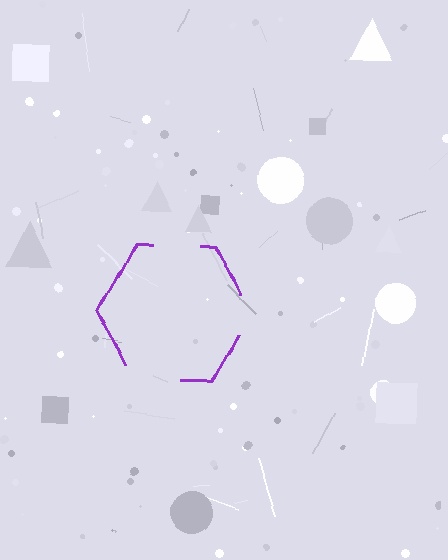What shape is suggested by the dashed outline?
The dashed outline suggests a hexagon.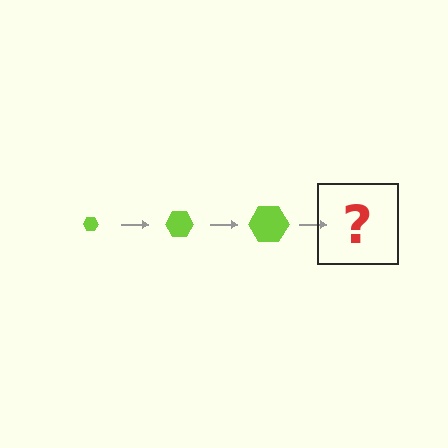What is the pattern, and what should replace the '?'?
The pattern is that the hexagon gets progressively larger each step. The '?' should be a lime hexagon, larger than the previous one.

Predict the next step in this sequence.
The next step is a lime hexagon, larger than the previous one.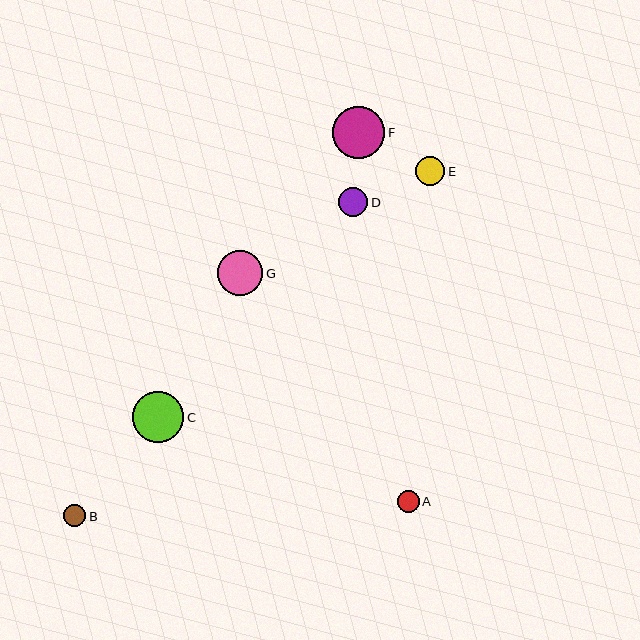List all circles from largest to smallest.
From largest to smallest: F, C, G, E, D, B, A.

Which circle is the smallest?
Circle A is the smallest with a size of approximately 22 pixels.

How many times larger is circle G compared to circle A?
Circle G is approximately 2.1 times the size of circle A.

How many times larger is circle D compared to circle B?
Circle D is approximately 1.3 times the size of circle B.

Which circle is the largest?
Circle F is the largest with a size of approximately 52 pixels.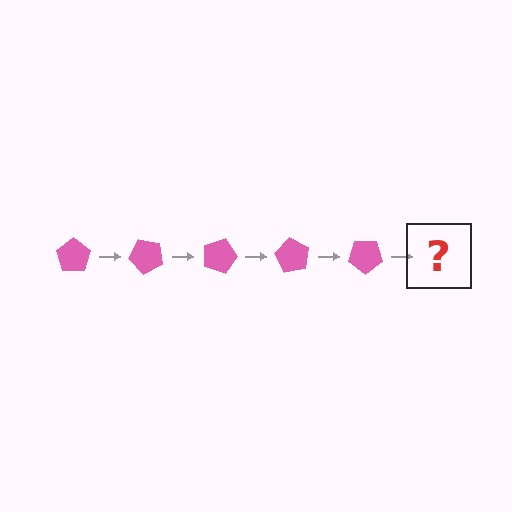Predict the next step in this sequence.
The next step is a pink pentagon rotated 225 degrees.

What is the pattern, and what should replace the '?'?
The pattern is that the pentagon rotates 45 degrees each step. The '?' should be a pink pentagon rotated 225 degrees.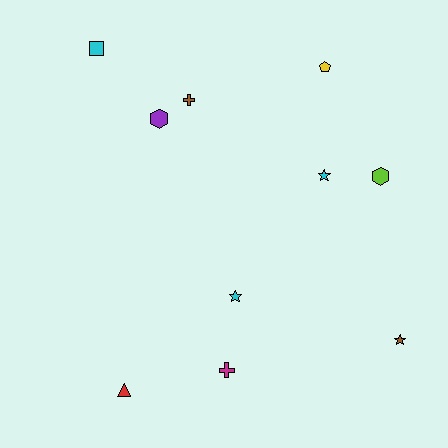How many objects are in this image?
There are 10 objects.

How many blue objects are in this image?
There are no blue objects.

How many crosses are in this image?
There are 2 crosses.